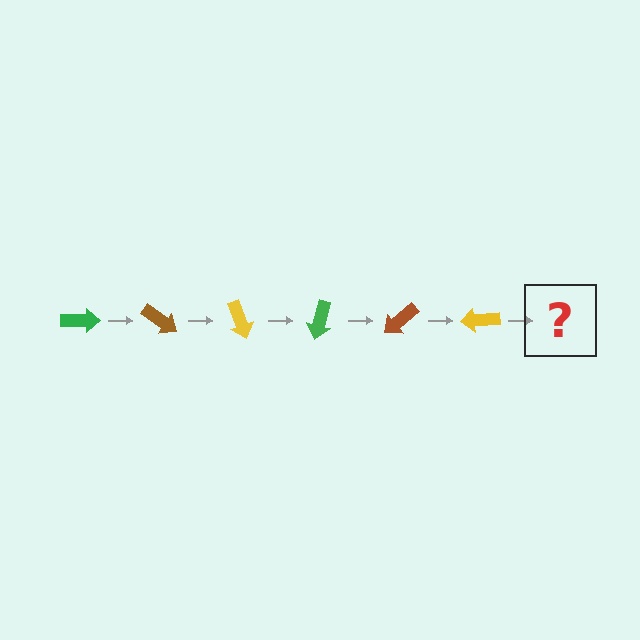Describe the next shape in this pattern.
It should be a green arrow, rotated 210 degrees from the start.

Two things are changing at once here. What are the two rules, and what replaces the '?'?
The two rules are that it rotates 35 degrees each step and the color cycles through green, brown, and yellow. The '?' should be a green arrow, rotated 210 degrees from the start.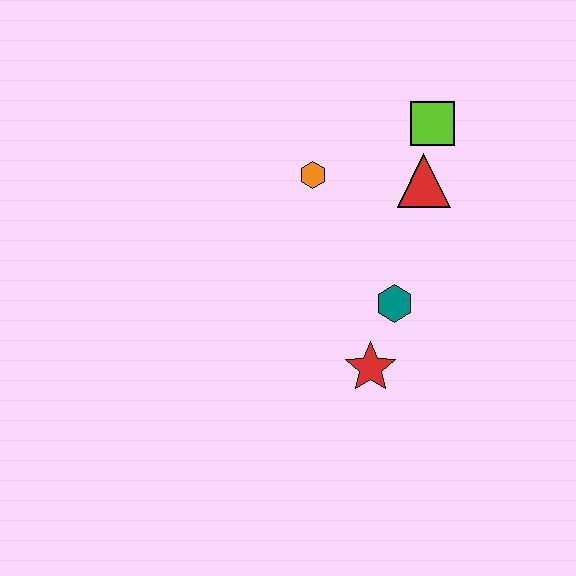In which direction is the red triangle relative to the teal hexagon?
The red triangle is above the teal hexagon.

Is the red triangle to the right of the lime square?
No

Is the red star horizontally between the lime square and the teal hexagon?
No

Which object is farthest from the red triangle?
The red star is farthest from the red triangle.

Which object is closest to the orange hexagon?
The red triangle is closest to the orange hexagon.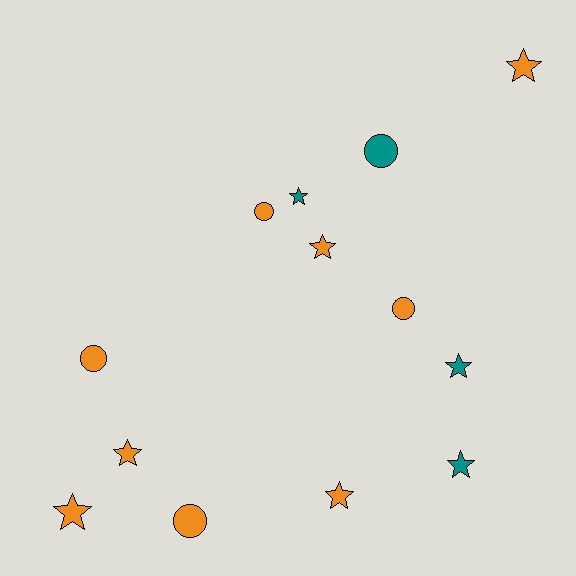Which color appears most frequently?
Orange, with 9 objects.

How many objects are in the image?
There are 13 objects.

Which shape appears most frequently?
Star, with 8 objects.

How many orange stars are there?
There are 5 orange stars.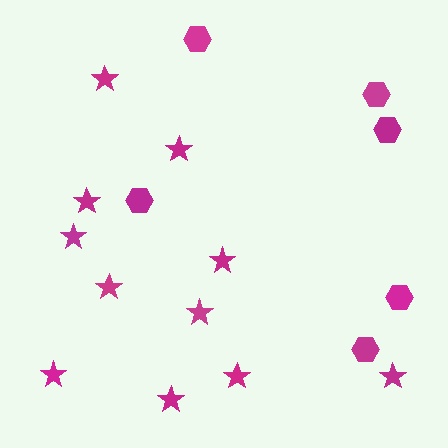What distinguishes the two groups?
There are 2 groups: one group of stars (11) and one group of hexagons (6).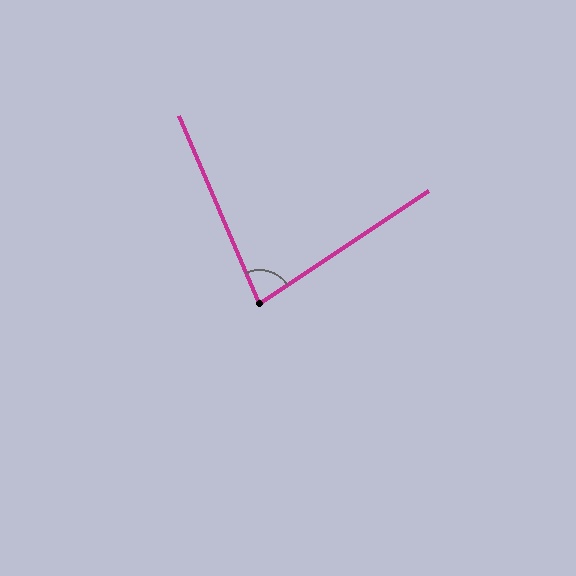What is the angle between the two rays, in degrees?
Approximately 79 degrees.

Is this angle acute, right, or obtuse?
It is acute.